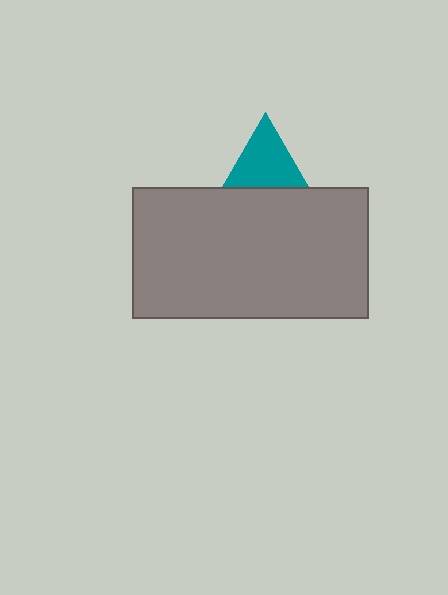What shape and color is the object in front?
The object in front is a gray rectangle.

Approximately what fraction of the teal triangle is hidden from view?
Roughly 49% of the teal triangle is hidden behind the gray rectangle.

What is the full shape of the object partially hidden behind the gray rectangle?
The partially hidden object is a teal triangle.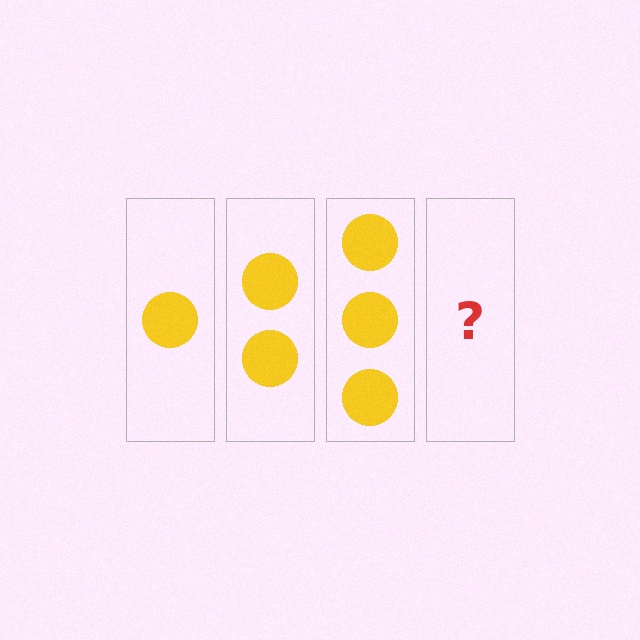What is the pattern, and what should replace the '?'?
The pattern is that each step adds one more circle. The '?' should be 4 circles.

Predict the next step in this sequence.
The next step is 4 circles.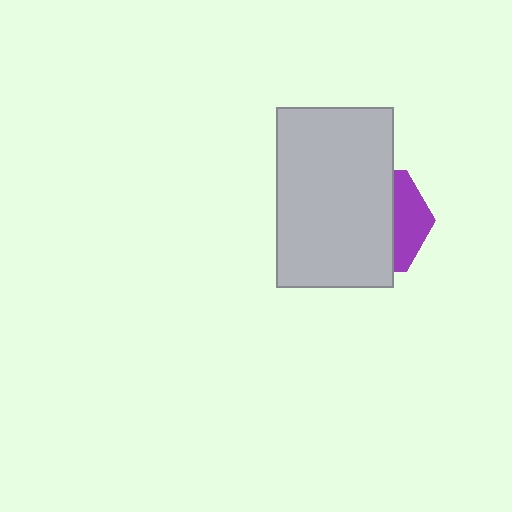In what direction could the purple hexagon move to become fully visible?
The purple hexagon could move right. That would shift it out from behind the light gray rectangle entirely.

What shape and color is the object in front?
The object in front is a light gray rectangle.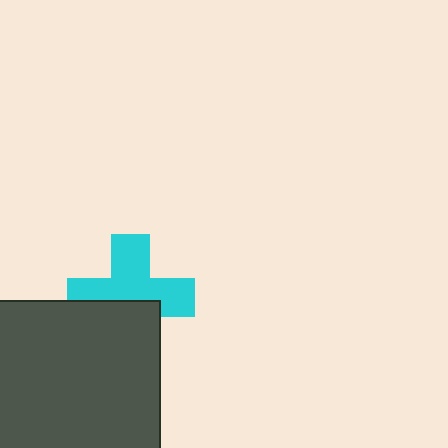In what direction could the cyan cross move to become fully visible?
The cyan cross could move up. That would shift it out from behind the dark gray rectangle entirely.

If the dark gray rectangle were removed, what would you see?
You would see the complete cyan cross.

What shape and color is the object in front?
The object in front is a dark gray rectangle.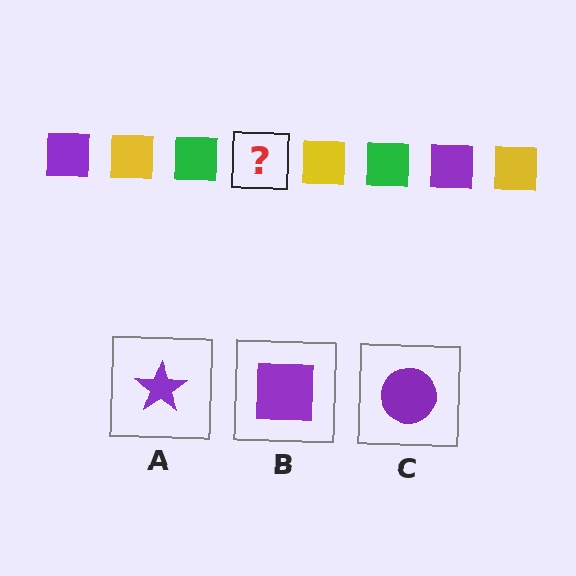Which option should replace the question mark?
Option B.